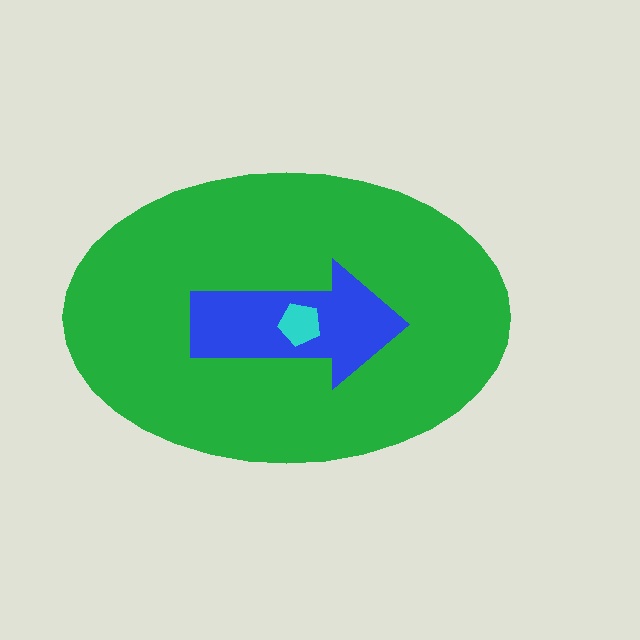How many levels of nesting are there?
3.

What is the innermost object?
The cyan pentagon.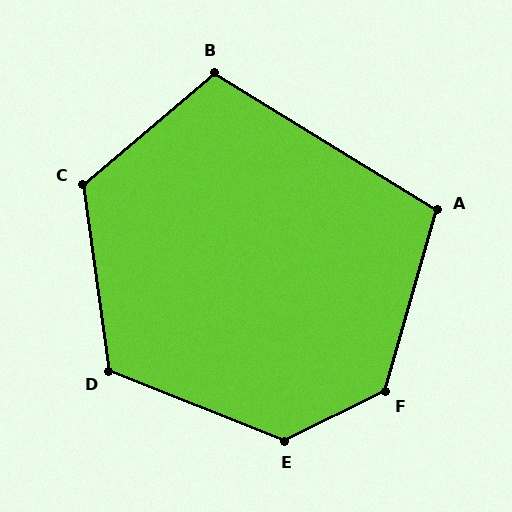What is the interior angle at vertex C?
Approximately 122 degrees (obtuse).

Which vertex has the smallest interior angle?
A, at approximately 106 degrees.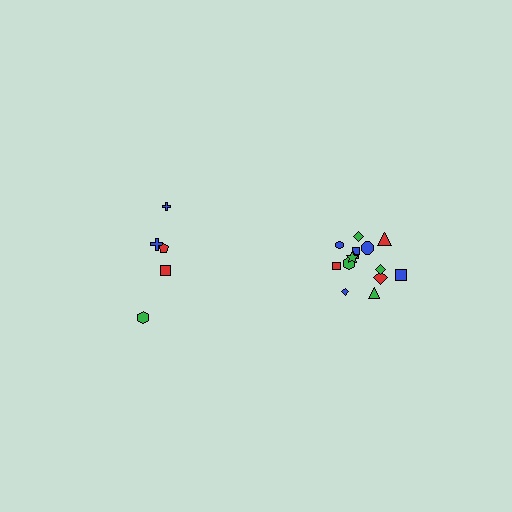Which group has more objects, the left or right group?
The right group.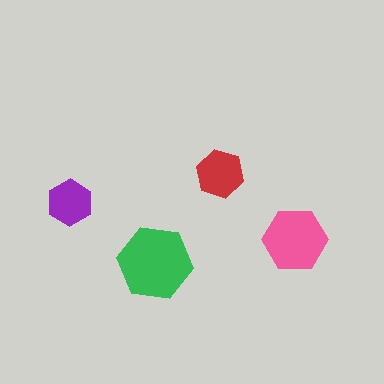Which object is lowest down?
The green hexagon is bottommost.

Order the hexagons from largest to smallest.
the green one, the pink one, the red one, the purple one.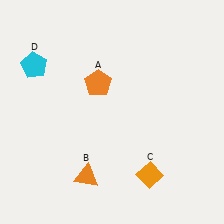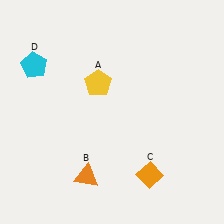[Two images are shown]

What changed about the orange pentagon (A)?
In Image 1, A is orange. In Image 2, it changed to yellow.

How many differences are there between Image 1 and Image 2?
There is 1 difference between the two images.